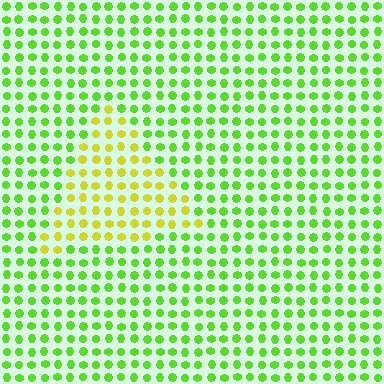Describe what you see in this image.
The image is filled with small lime elements in a uniform arrangement. A triangle-shaped region is visible where the elements are tinted to a slightly different hue, forming a subtle color boundary.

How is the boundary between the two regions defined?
The boundary is defined purely by a slight shift in hue (about 40 degrees). Spacing, size, and orientation are identical on both sides.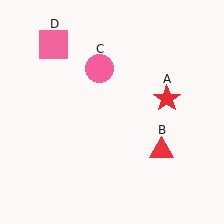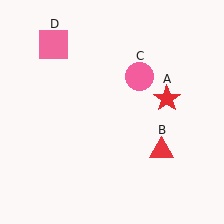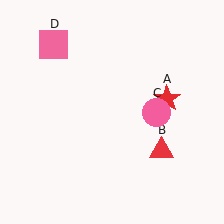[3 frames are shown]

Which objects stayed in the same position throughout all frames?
Red star (object A) and red triangle (object B) and pink square (object D) remained stationary.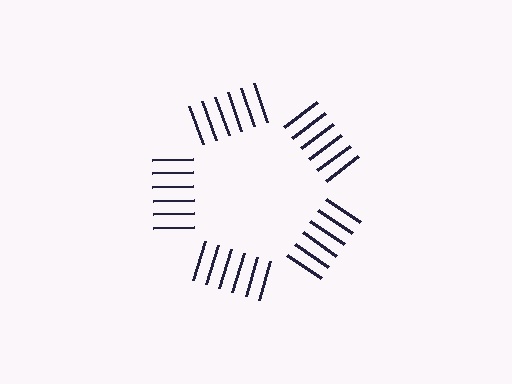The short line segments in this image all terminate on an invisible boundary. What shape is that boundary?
An illusory pentagon — the line segments terminate on its edges but no continuous stroke is drawn.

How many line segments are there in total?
30 — 6 along each of the 5 edges.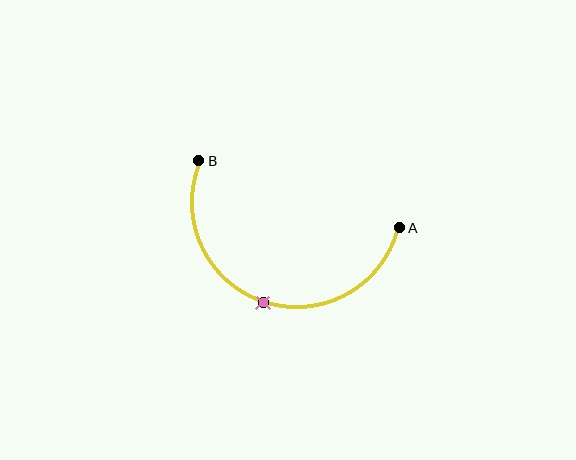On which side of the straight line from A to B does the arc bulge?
The arc bulges below the straight line connecting A and B.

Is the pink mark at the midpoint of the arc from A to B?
Yes. The pink mark lies on the arc at equal arc-length from both A and B — it is the arc midpoint.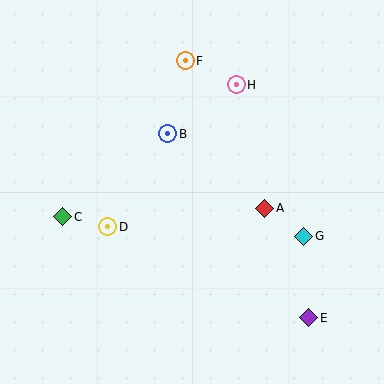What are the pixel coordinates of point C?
Point C is at (63, 217).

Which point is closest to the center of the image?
Point B at (168, 134) is closest to the center.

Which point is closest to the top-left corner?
Point F is closest to the top-left corner.